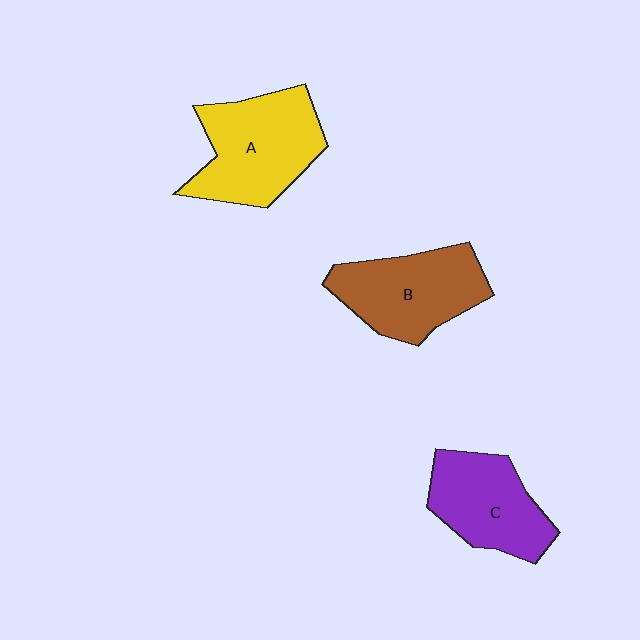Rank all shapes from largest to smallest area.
From largest to smallest: A (yellow), B (brown), C (purple).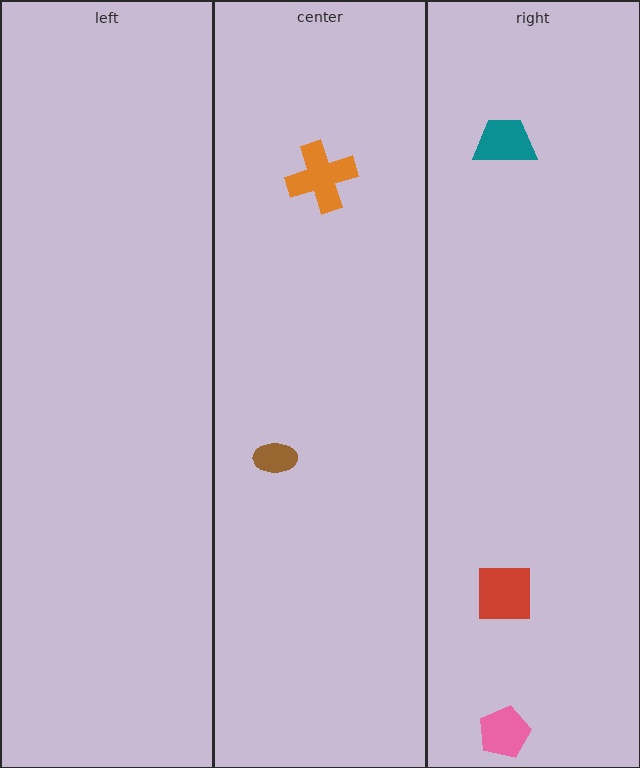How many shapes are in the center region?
2.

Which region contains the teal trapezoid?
The right region.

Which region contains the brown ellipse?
The center region.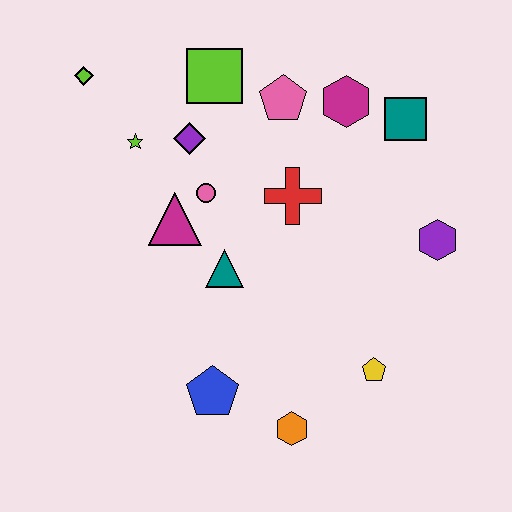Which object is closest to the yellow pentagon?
The orange hexagon is closest to the yellow pentagon.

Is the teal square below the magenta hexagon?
Yes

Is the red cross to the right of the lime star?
Yes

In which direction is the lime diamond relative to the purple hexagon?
The lime diamond is to the left of the purple hexagon.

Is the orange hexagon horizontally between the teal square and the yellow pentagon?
No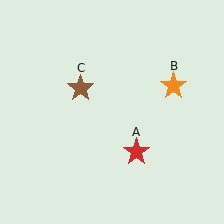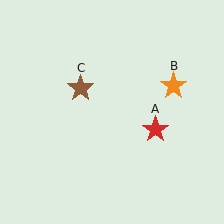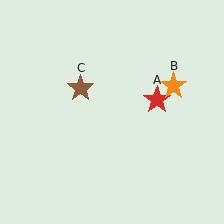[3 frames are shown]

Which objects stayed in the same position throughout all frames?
Orange star (object B) and brown star (object C) remained stationary.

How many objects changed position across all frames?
1 object changed position: red star (object A).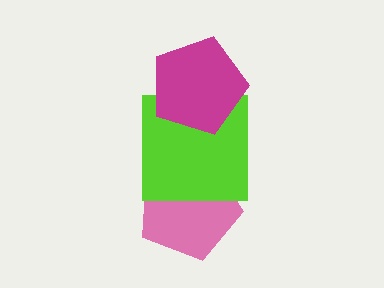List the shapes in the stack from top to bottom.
From top to bottom: the magenta pentagon, the lime square, the pink pentagon.